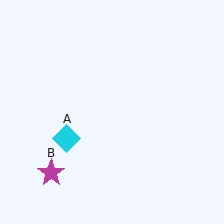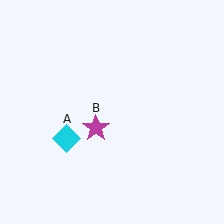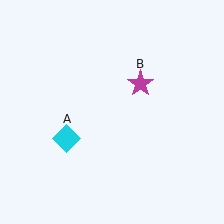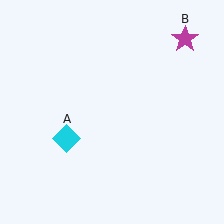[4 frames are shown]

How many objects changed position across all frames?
1 object changed position: magenta star (object B).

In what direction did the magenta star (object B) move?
The magenta star (object B) moved up and to the right.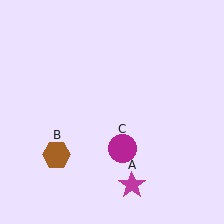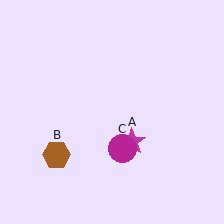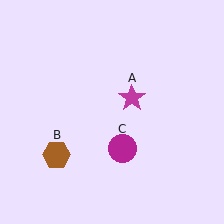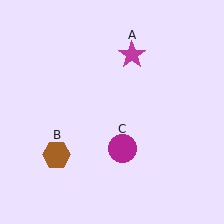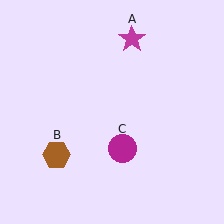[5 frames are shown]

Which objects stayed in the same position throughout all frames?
Brown hexagon (object B) and magenta circle (object C) remained stationary.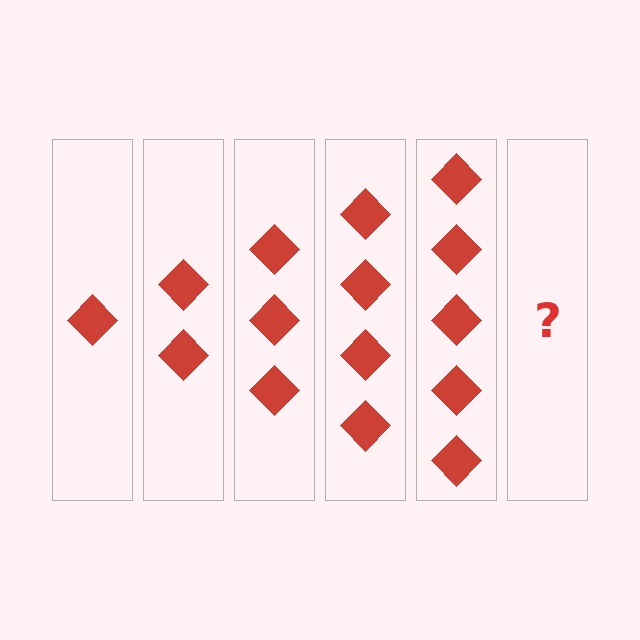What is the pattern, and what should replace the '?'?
The pattern is that each step adds one more diamond. The '?' should be 6 diamonds.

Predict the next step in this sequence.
The next step is 6 diamonds.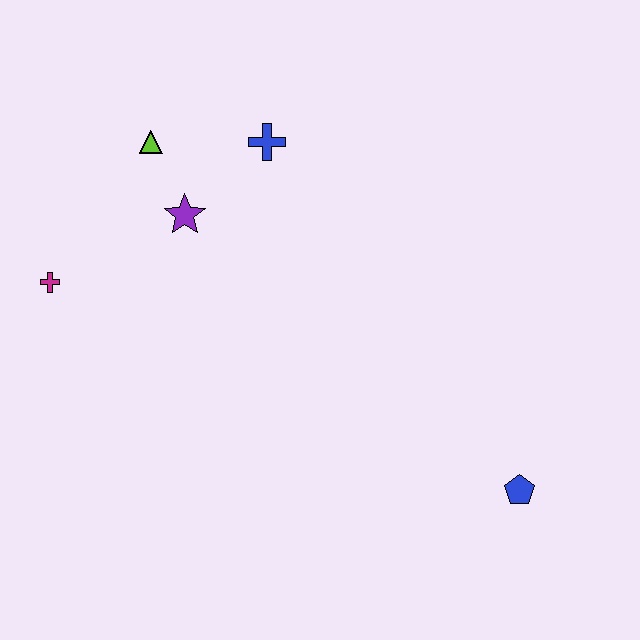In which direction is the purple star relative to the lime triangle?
The purple star is below the lime triangle.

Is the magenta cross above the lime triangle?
No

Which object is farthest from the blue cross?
The blue pentagon is farthest from the blue cross.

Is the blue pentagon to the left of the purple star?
No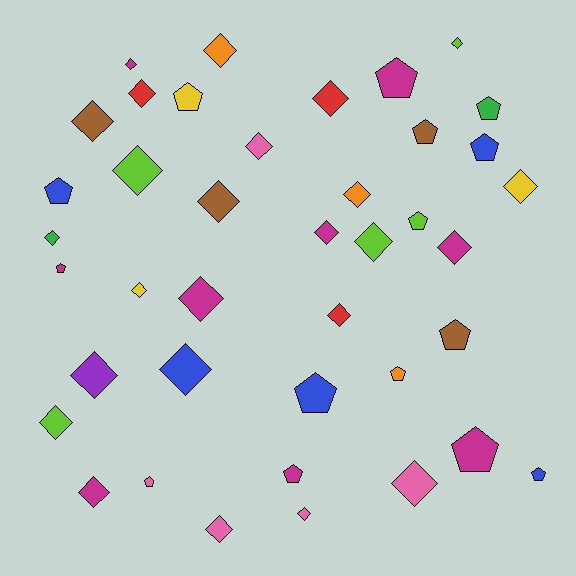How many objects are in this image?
There are 40 objects.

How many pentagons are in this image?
There are 15 pentagons.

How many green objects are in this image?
There are 2 green objects.